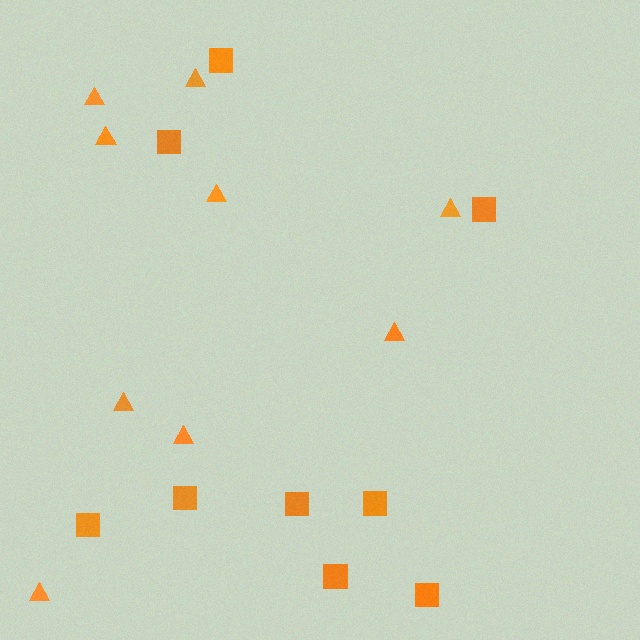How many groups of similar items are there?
There are 2 groups: one group of triangles (9) and one group of squares (9).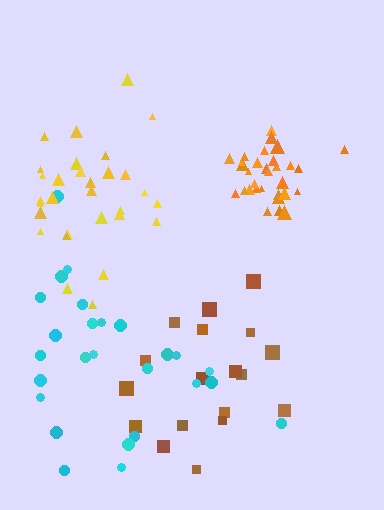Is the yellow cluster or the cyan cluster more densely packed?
Yellow.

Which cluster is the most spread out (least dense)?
Cyan.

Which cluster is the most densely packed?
Orange.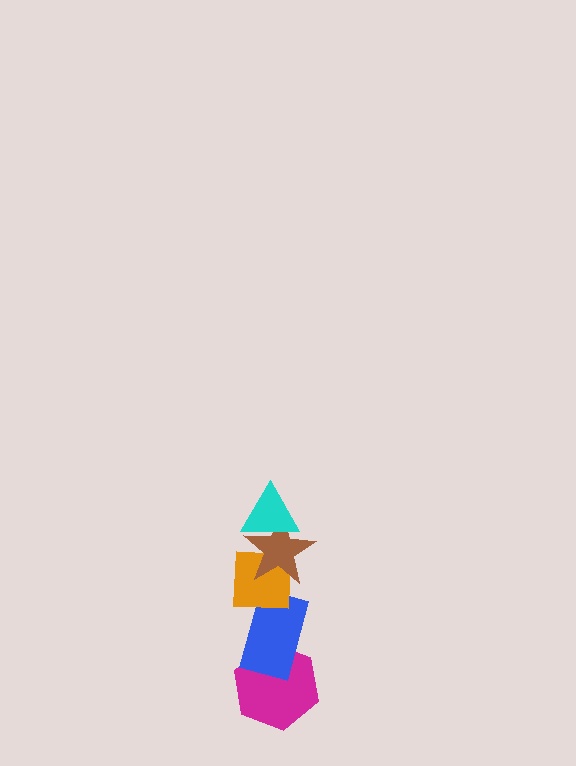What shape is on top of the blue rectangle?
The orange square is on top of the blue rectangle.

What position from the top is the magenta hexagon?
The magenta hexagon is 5th from the top.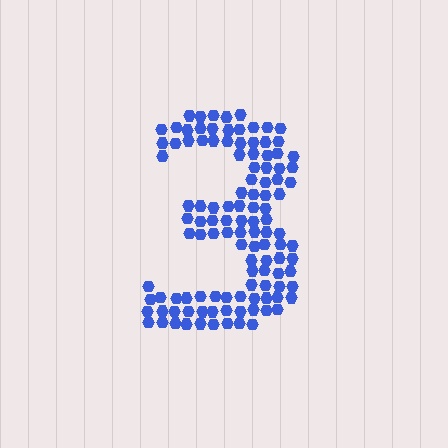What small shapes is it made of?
It is made of small hexagons.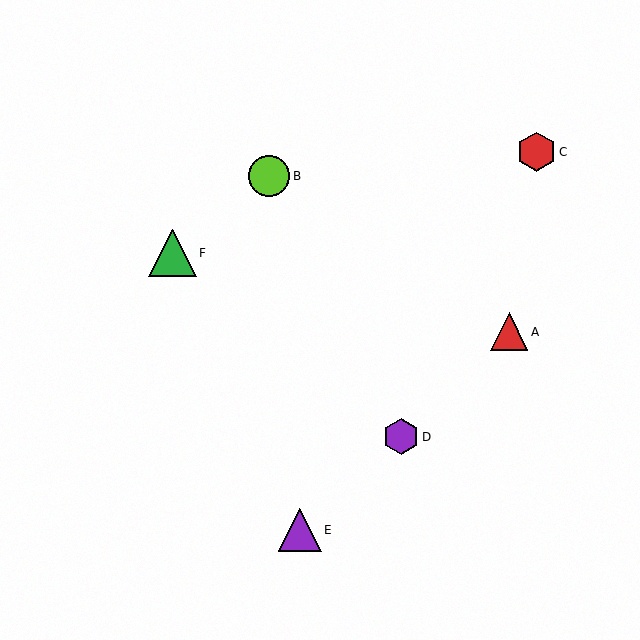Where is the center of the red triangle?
The center of the red triangle is at (509, 332).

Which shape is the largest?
The green triangle (labeled F) is the largest.